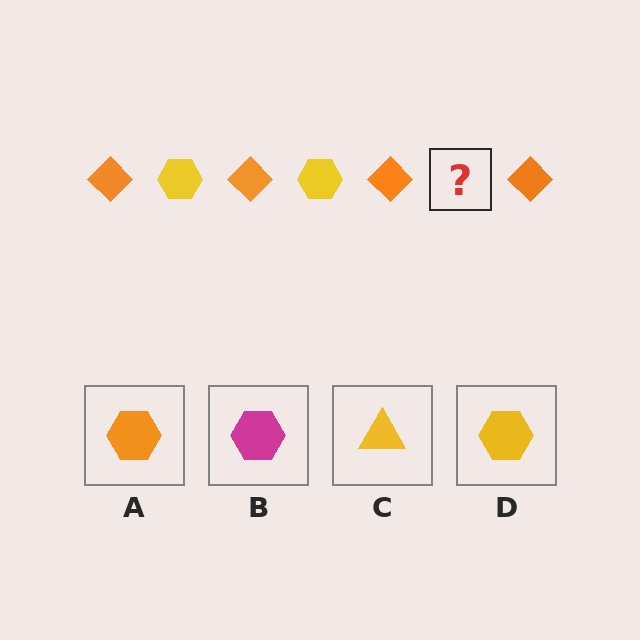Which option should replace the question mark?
Option D.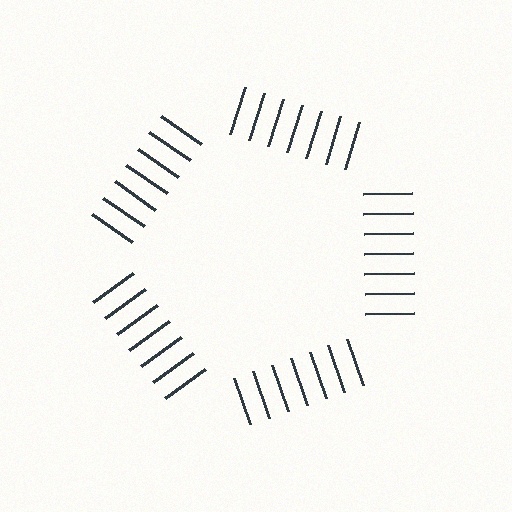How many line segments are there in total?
35 — 7 along each of the 5 edges.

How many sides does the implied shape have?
5 sides — the line-ends trace a pentagon.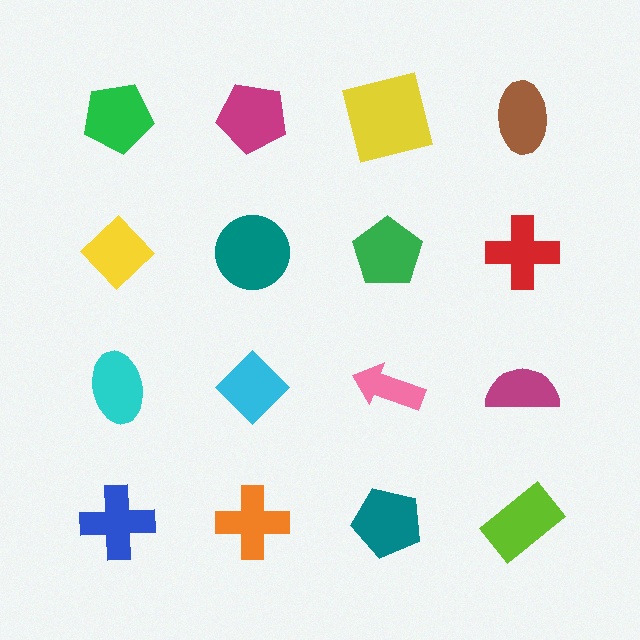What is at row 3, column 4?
A magenta semicircle.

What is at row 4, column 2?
An orange cross.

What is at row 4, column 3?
A teal pentagon.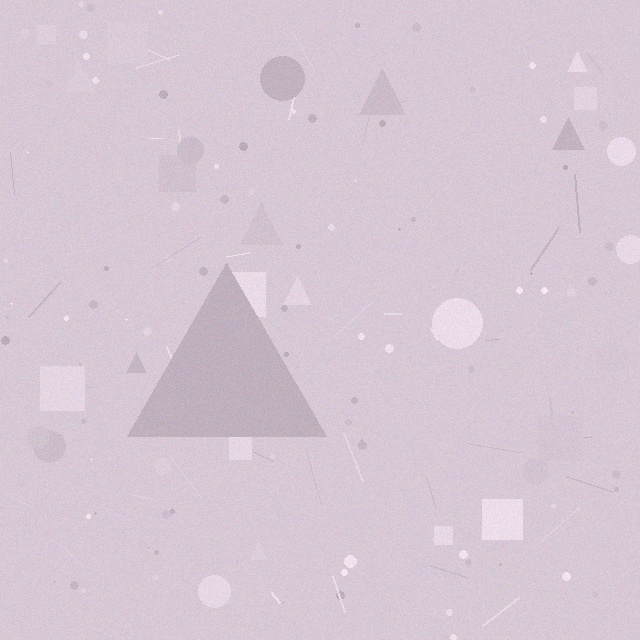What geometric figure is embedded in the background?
A triangle is embedded in the background.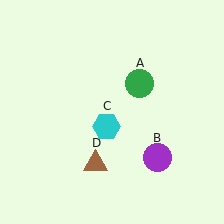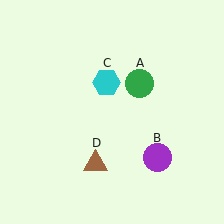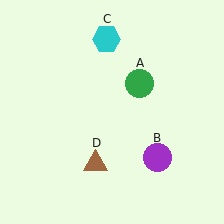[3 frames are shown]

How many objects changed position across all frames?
1 object changed position: cyan hexagon (object C).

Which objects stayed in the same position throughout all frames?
Green circle (object A) and purple circle (object B) and brown triangle (object D) remained stationary.